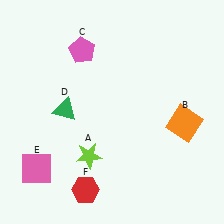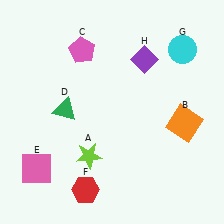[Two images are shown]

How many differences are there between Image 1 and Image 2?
There are 2 differences between the two images.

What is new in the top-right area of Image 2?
A purple diamond (H) was added in the top-right area of Image 2.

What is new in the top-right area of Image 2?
A cyan circle (G) was added in the top-right area of Image 2.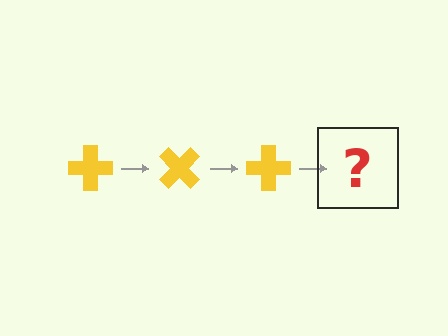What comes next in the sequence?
The next element should be a yellow cross rotated 135 degrees.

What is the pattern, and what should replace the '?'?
The pattern is that the cross rotates 45 degrees each step. The '?' should be a yellow cross rotated 135 degrees.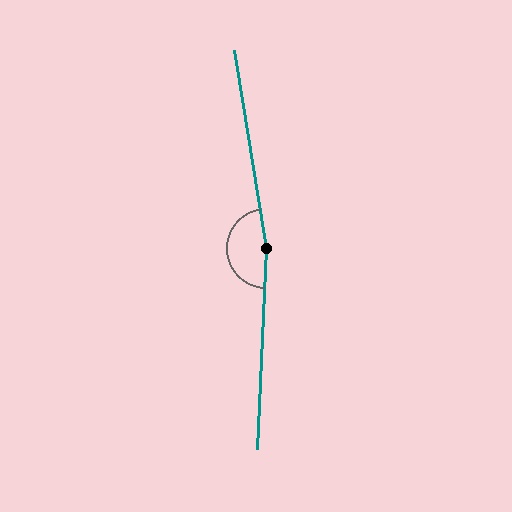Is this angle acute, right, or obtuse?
It is obtuse.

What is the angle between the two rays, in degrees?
Approximately 168 degrees.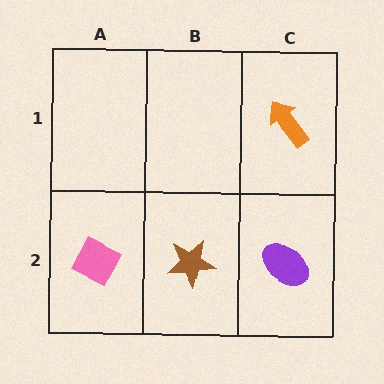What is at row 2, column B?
A brown star.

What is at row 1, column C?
An orange arrow.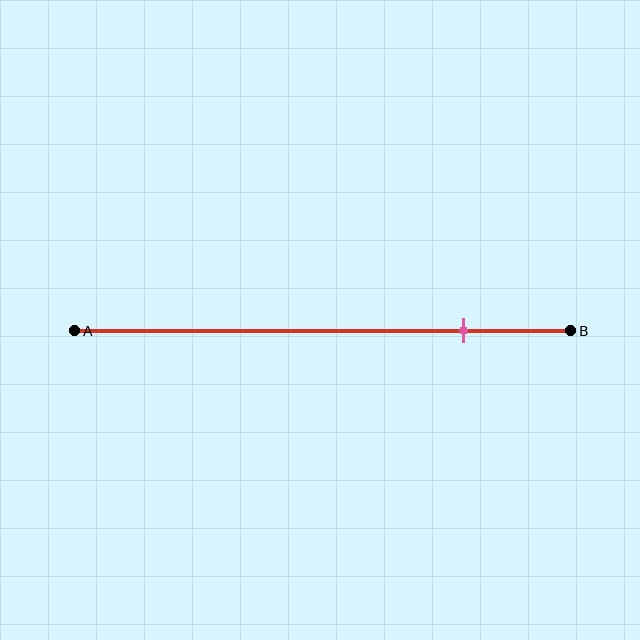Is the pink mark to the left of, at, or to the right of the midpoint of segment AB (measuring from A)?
The pink mark is to the right of the midpoint of segment AB.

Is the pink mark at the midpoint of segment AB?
No, the mark is at about 80% from A, not at the 50% midpoint.